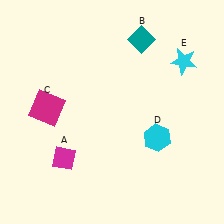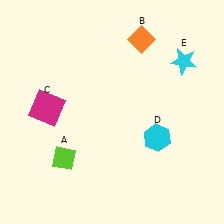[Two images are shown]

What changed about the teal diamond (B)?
In Image 1, B is teal. In Image 2, it changed to orange.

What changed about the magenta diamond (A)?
In Image 1, A is magenta. In Image 2, it changed to lime.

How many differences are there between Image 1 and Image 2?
There are 2 differences between the two images.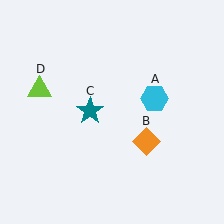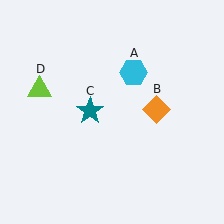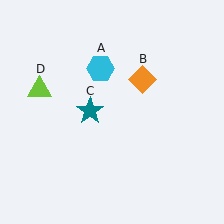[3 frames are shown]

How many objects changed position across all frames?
2 objects changed position: cyan hexagon (object A), orange diamond (object B).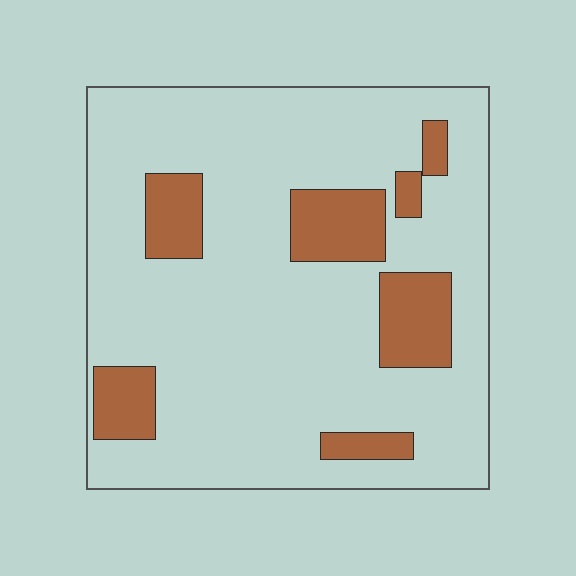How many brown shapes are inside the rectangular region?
7.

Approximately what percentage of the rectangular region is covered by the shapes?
Approximately 20%.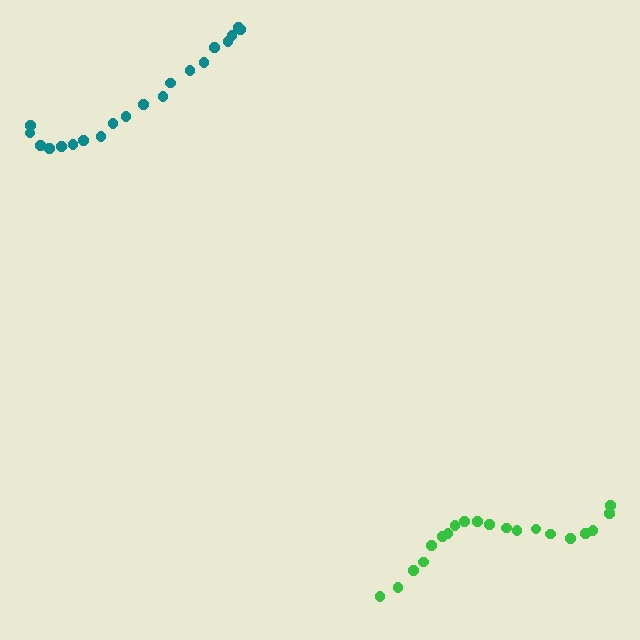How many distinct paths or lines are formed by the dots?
There are 2 distinct paths.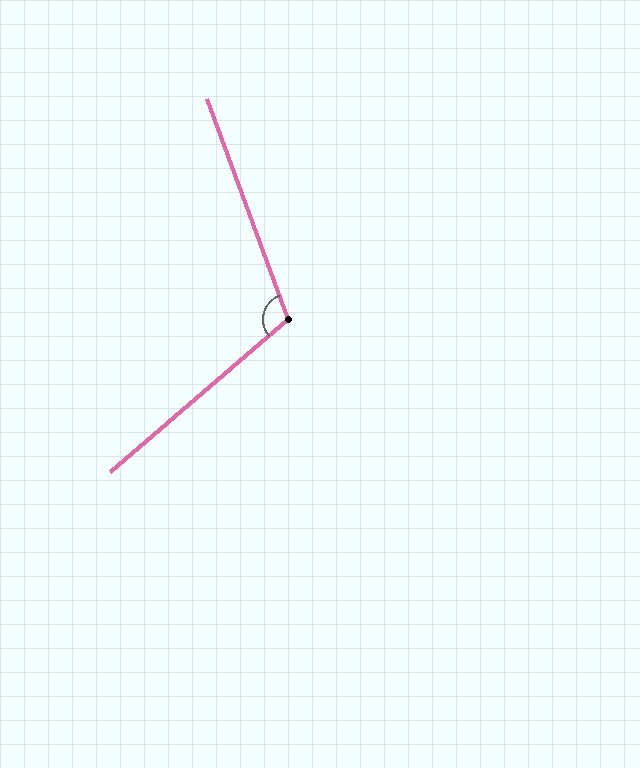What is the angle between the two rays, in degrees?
Approximately 111 degrees.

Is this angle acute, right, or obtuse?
It is obtuse.